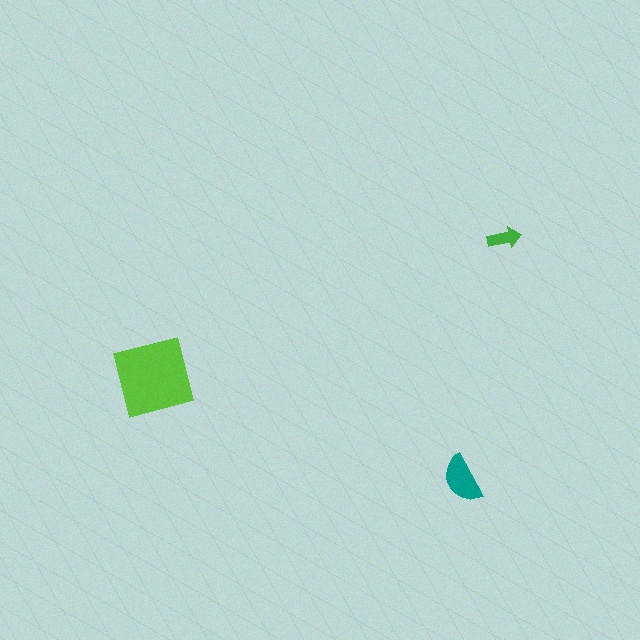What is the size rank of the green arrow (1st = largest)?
3rd.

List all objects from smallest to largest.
The green arrow, the teal semicircle, the lime square.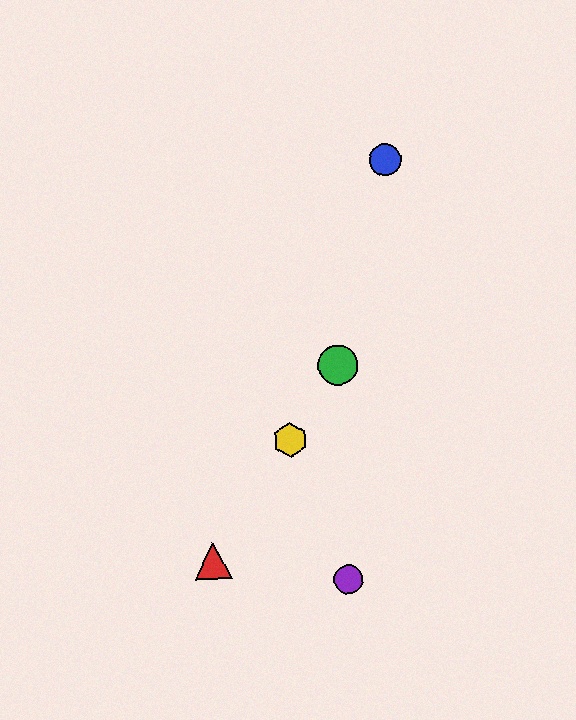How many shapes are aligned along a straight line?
3 shapes (the red triangle, the green circle, the yellow hexagon) are aligned along a straight line.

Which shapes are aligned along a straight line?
The red triangle, the green circle, the yellow hexagon are aligned along a straight line.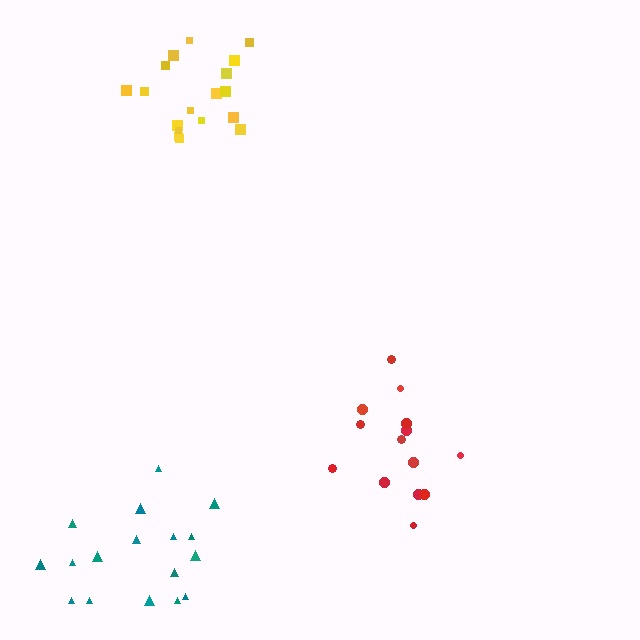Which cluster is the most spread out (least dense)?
Red.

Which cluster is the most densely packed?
Yellow.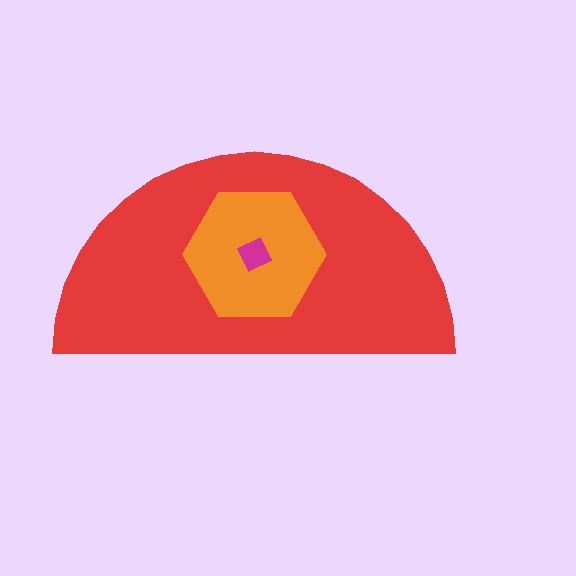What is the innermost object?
The magenta diamond.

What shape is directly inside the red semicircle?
The orange hexagon.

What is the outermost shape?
The red semicircle.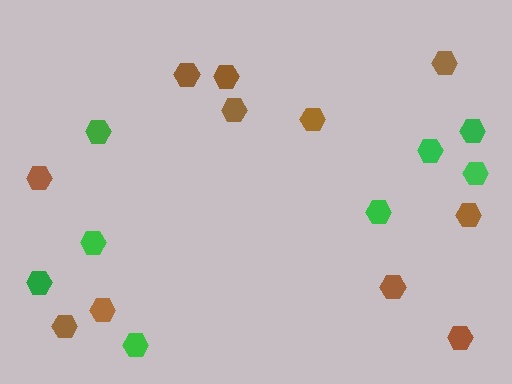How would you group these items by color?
There are 2 groups: one group of brown hexagons (11) and one group of green hexagons (8).